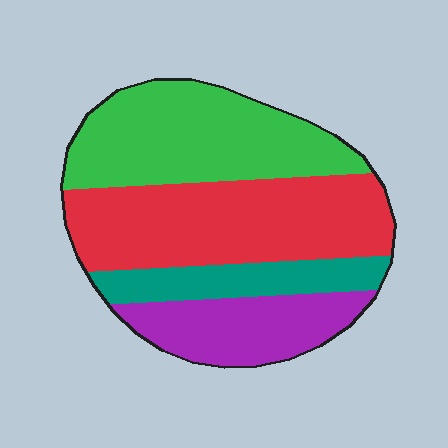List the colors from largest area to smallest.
From largest to smallest: red, green, purple, teal.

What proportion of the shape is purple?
Purple takes up less than a quarter of the shape.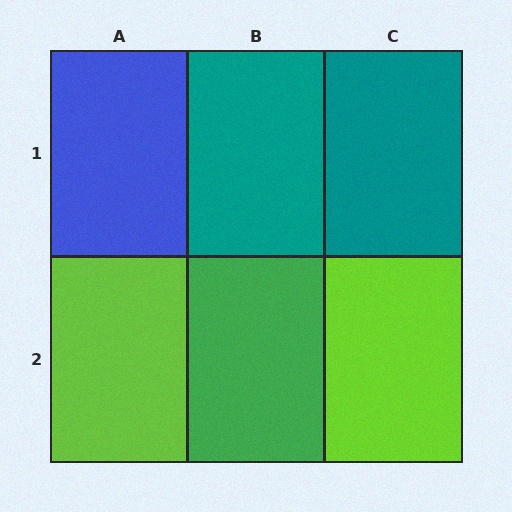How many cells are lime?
2 cells are lime.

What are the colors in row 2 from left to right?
Lime, green, lime.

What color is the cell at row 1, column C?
Teal.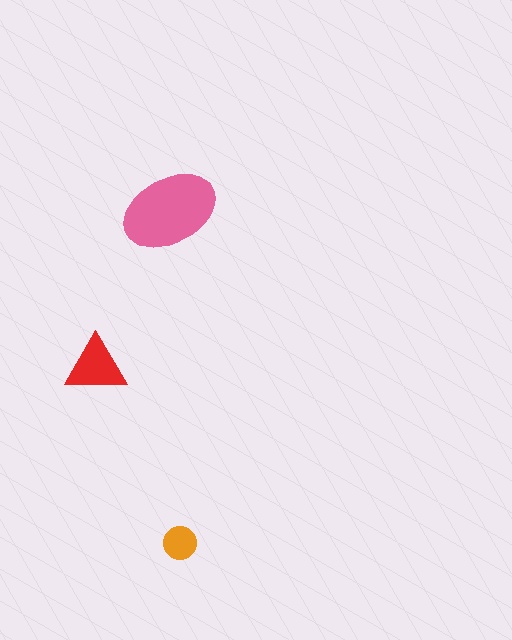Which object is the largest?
The pink ellipse.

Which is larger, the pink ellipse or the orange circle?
The pink ellipse.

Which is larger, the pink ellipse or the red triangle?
The pink ellipse.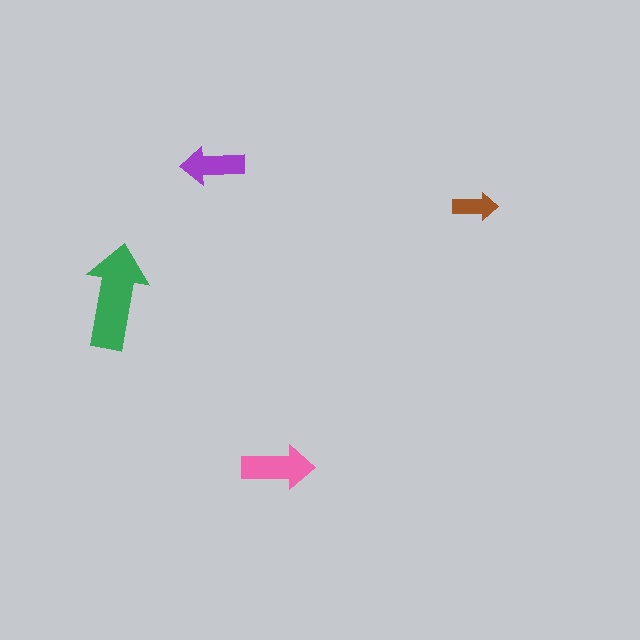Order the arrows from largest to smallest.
the green one, the pink one, the purple one, the brown one.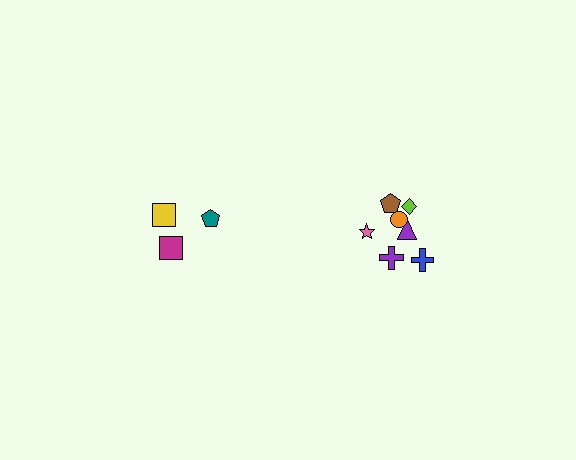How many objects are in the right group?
There are 7 objects.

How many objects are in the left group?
There are 3 objects.